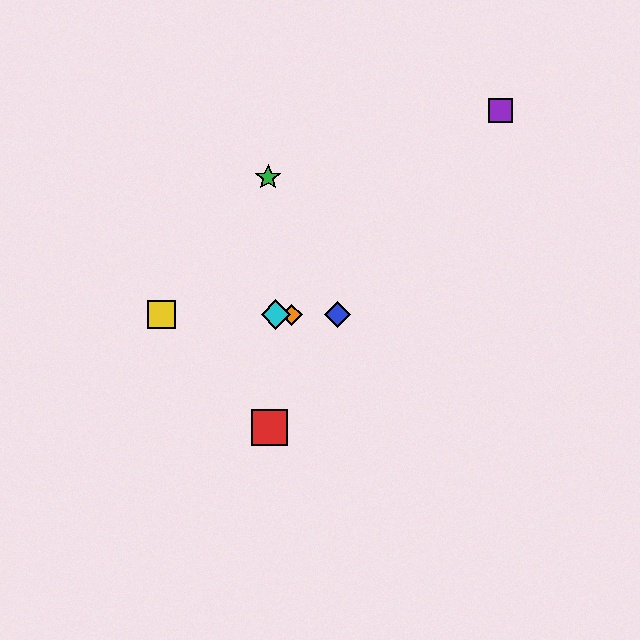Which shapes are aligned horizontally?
The blue diamond, the yellow square, the orange diamond, the cyan diamond are aligned horizontally.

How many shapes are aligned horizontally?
4 shapes (the blue diamond, the yellow square, the orange diamond, the cyan diamond) are aligned horizontally.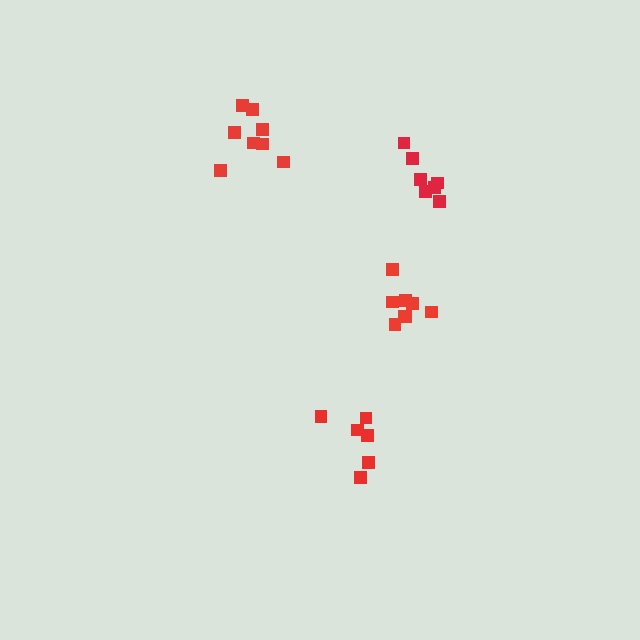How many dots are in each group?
Group 1: 8 dots, Group 2: 7 dots, Group 3: 6 dots, Group 4: 8 dots (29 total).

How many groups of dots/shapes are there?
There are 4 groups.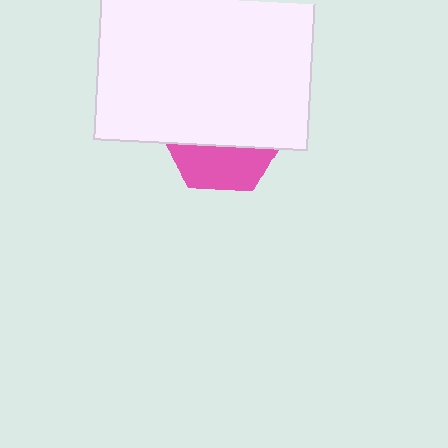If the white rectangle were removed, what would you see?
You would see the complete pink hexagon.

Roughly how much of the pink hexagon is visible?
A small part of it is visible (roughly 35%).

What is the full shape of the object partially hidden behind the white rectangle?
The partially hidden object is a pink hexagon.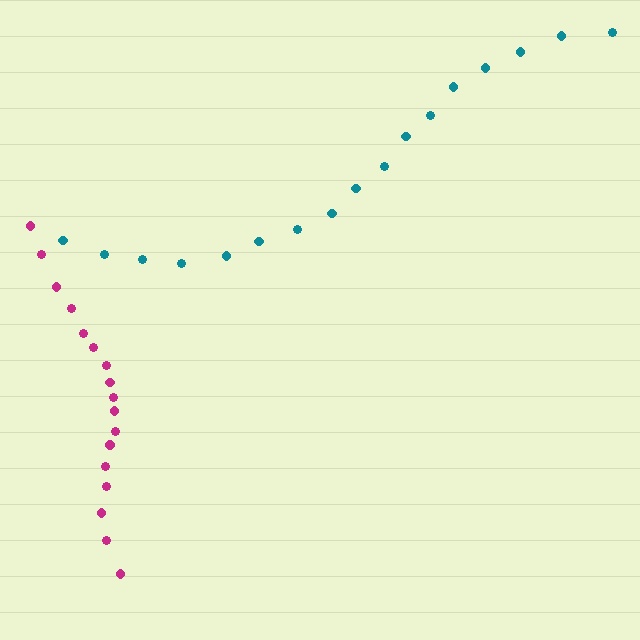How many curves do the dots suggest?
There are 2 distinct paths.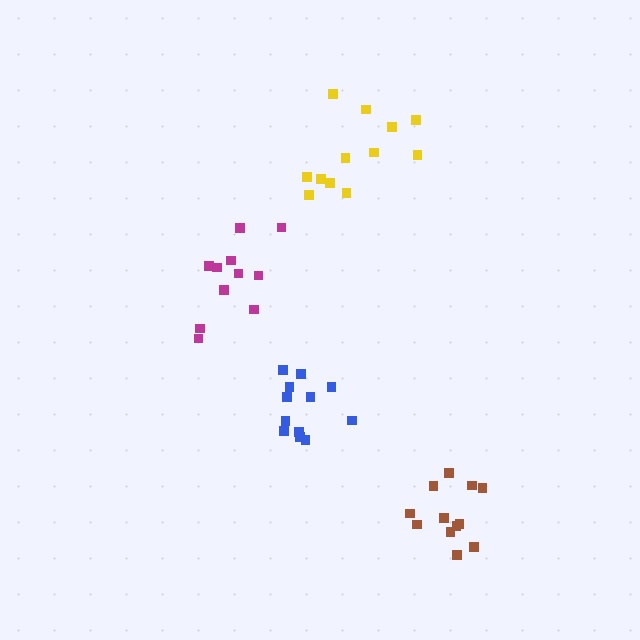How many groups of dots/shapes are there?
There are 4 groups.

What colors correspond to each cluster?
The clusters are colored: yellow, magenta, blue, brown.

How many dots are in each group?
Group 1: 12 dots, Group 2: 11 dots, Group 3: 12 dots, Group 4: 12 dots (47 total).